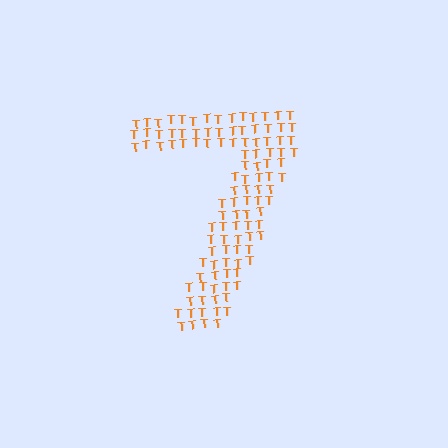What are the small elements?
The small elements are letter T's.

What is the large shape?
The large shape is the digit 7.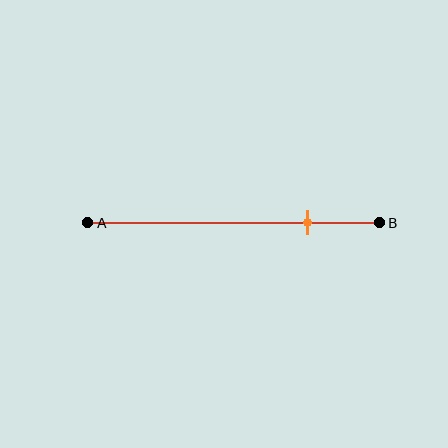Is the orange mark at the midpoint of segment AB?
No, the mark is at about 75% from A, not at the 50% midpoint.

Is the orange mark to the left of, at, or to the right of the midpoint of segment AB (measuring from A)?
The orange mark is to the right of the midpoint of segment AB.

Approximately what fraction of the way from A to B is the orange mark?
The orange mark is approximately 75% of the way from A to B.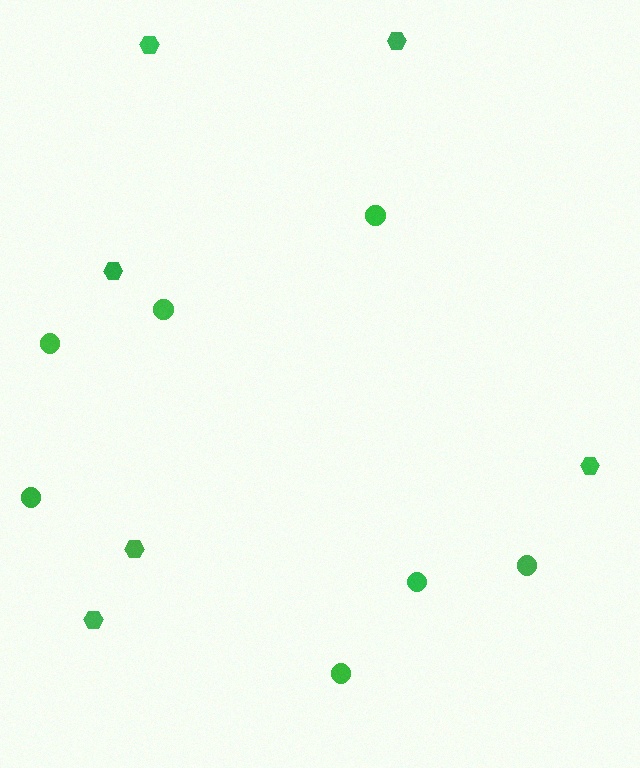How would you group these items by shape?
There are 2 groups: one group of circles (7) and one group of hexagons (6).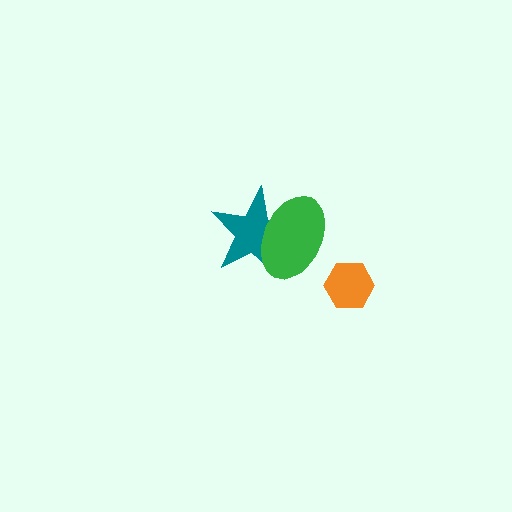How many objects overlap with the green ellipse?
1 object overlaps with the green ellipse.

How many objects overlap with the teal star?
1 object overlaps with the teal star.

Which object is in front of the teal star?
The green ellipse is in front of the teal star.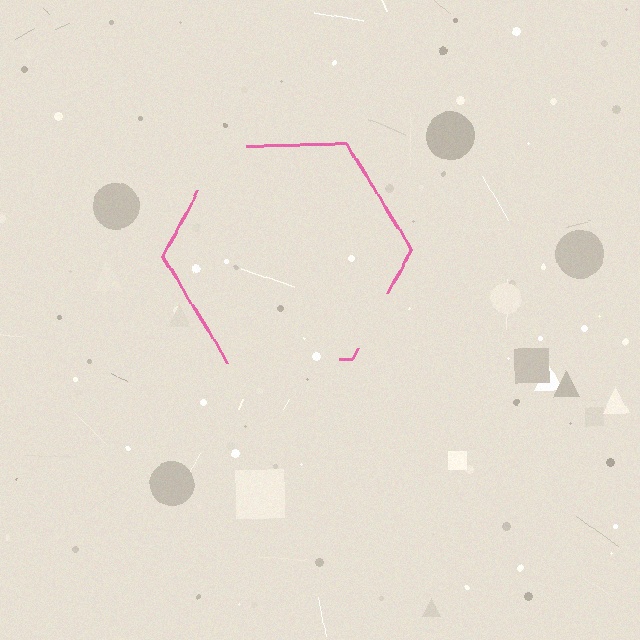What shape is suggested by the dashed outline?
The dashed outline suggests a hexagon.